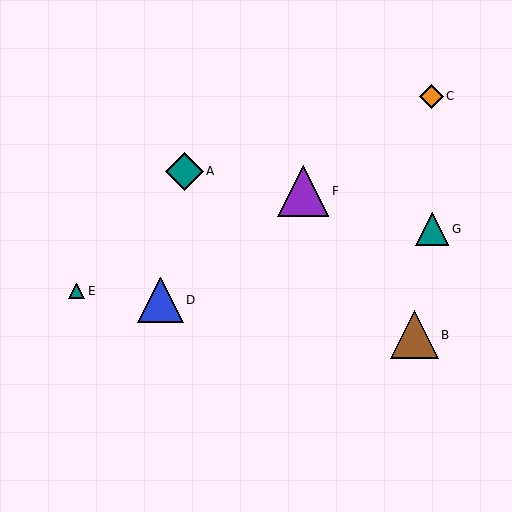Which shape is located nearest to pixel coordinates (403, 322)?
The brown triangle (labeled B) at (414, 335) is nearest to that location.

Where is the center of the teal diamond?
The center of the teal diamond is at (185, 171).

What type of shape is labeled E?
Shape E is a teal triangle.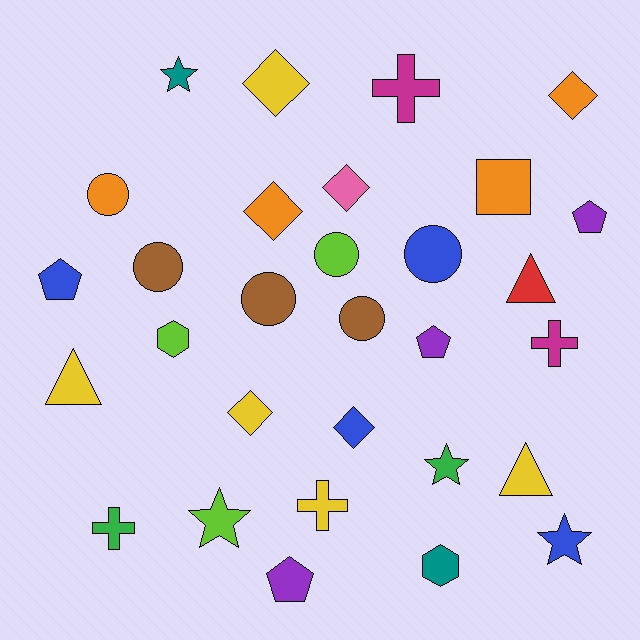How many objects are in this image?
There are 30 objects.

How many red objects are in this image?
There is 1 red object.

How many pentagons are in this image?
There are 4 pentagons.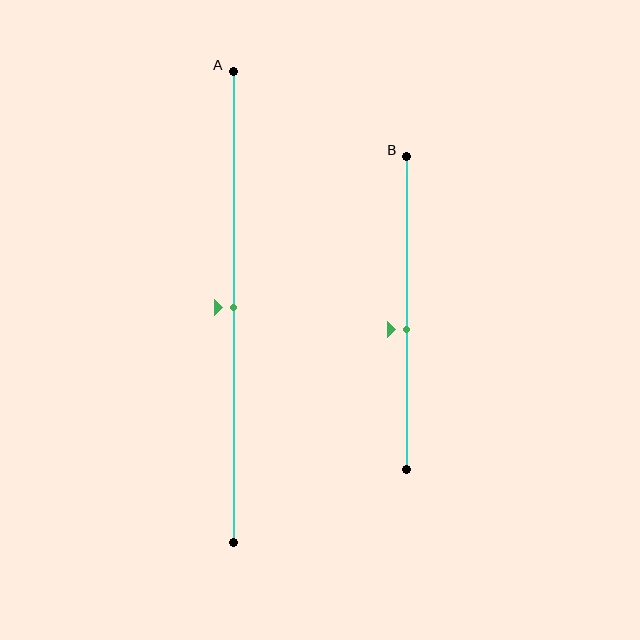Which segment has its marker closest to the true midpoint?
Segment A has its marker closest to the true midpoint.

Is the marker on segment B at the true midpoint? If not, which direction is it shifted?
No, the marker on segment B is shifted downward by about 5% of the segment length.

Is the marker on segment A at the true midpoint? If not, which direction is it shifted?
Yes, the marker on segment A is at the true midpoint.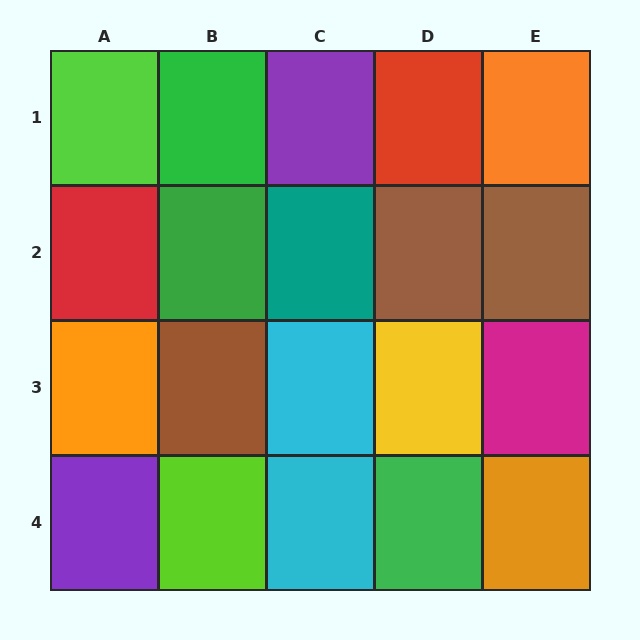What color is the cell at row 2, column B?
Green.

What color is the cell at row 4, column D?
Green.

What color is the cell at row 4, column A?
Purple.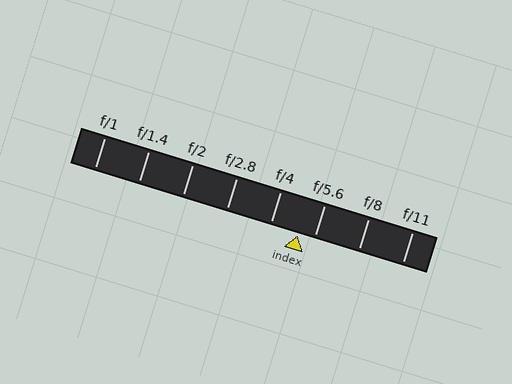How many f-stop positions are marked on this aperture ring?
There are 8 f-stop positions marked.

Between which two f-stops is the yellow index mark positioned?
The index mark is between f/4 and f/5.6.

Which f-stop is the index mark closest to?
The index mark is closest to f/5.6.